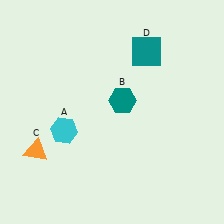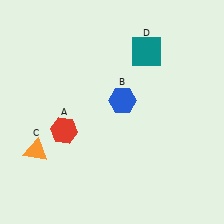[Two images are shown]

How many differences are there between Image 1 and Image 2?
There are 2 differences between the two images.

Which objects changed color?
A changed from cyan to red. B changed from teal to blue.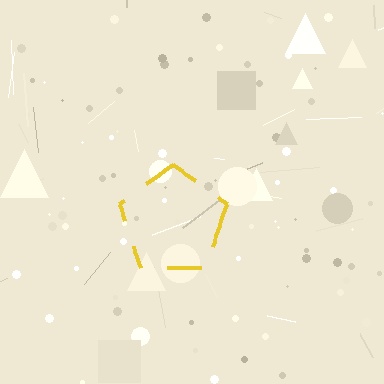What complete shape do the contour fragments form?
The contour fragments form a pentagon.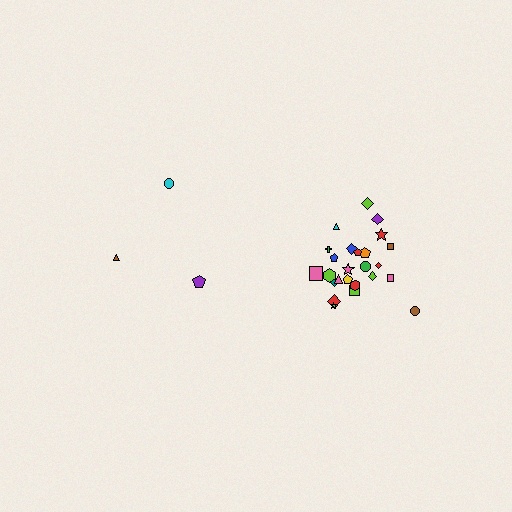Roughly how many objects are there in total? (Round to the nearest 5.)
Roughly 30 objects in total.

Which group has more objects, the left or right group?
The right group.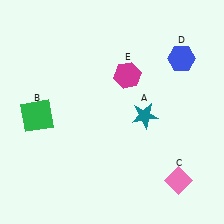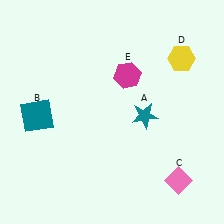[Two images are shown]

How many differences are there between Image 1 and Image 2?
There are 2 differences between the two images.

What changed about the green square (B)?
In Image 1, B is green. In Image 2, it changed to teal.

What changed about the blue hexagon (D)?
In Image 1, D is blue. In Image 2, it changed to yellow.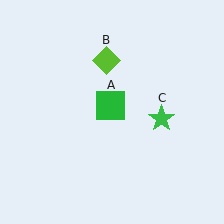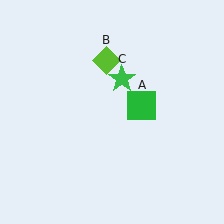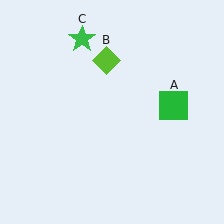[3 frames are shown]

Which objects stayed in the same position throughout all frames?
Lime diamond (object B) remained stationary.